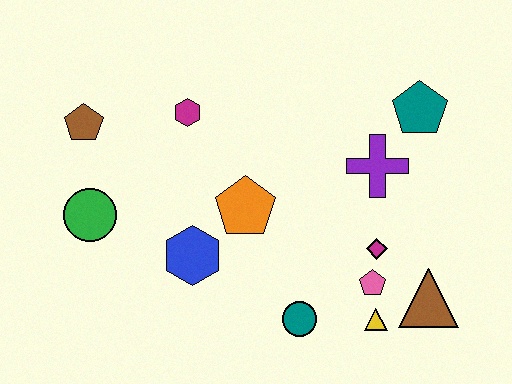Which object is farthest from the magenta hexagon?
The brown triangle is farthest from the magenta hexagon.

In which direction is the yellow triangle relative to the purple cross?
The yellow triangle is below the purple cross.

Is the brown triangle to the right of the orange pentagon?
Yes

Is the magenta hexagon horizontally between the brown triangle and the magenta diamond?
No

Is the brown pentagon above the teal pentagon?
No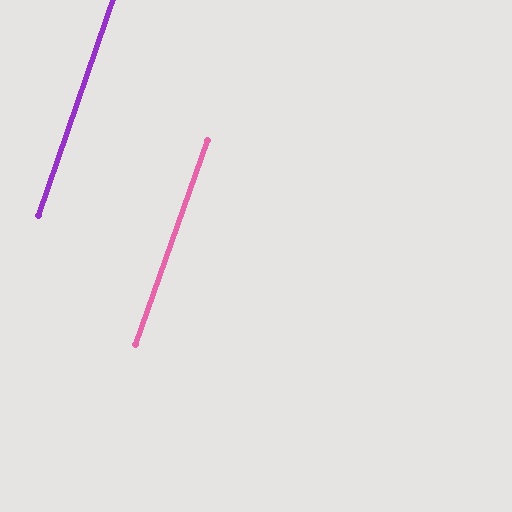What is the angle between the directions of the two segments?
Approximately 0 degrees.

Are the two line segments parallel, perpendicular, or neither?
Parallel — their directions differ by only 0.5°.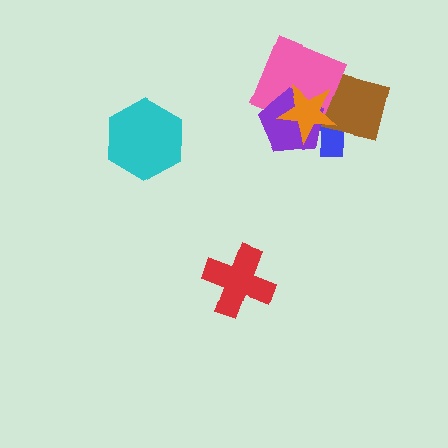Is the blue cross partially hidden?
Yes, it is partially covered by another shape.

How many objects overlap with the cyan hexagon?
0 objects overlap with the cyan hexagon.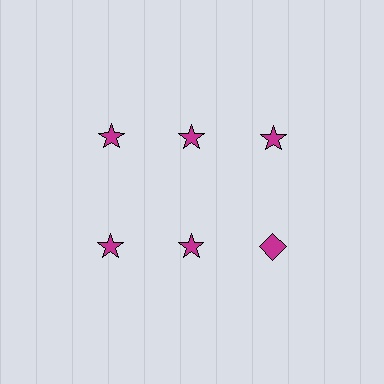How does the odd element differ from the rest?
It has a different shape: diamond instead of star.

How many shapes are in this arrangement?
There are 6 shapes arranged in a grid pattern.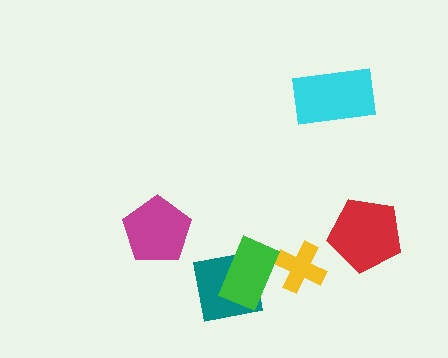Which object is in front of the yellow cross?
The green rectangle is in front of the yellow cross.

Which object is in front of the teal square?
The green rectangle is in front of the teal square.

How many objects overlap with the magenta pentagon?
0 objects overlap with the magenta pentagon.